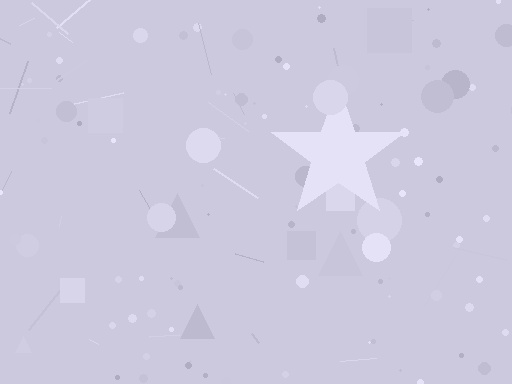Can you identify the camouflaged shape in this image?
The camouflaged shape is a star.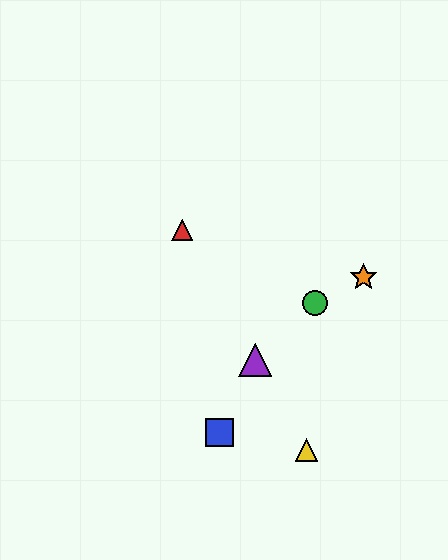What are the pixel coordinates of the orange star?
The orange star is at (363, 277).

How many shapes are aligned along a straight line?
3 shapes (the red triangle, the yellow triangle, the purple triangle) are aligned along a straight line.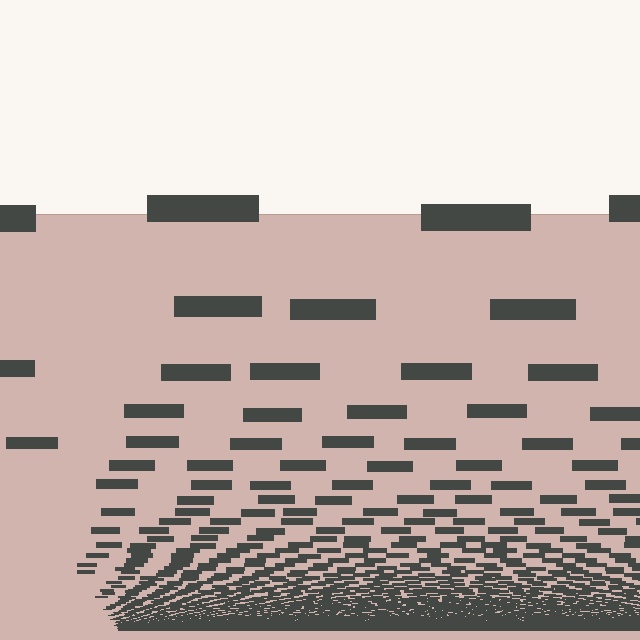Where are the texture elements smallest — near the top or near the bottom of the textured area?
Near the bottom.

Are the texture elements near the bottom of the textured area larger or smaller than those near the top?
Smaller. The gradient is inverted — elements near the bottom are smaller and denser.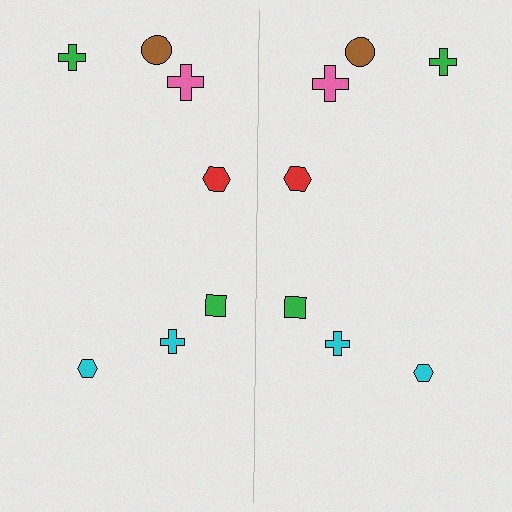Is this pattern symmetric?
Yes, this pattern has bilateral (reflection) symmetry.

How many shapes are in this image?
There are 14 shapes in this image.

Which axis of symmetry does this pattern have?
The pattern has a vertical axis of symmetry running through the center of the image.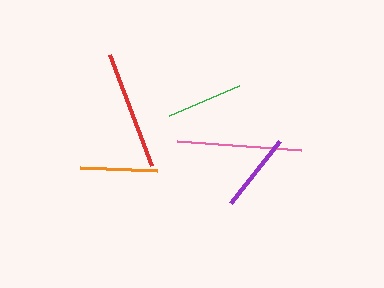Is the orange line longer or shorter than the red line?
The red line is longer than the orange line.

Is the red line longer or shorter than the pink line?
The pink line is longer than the red line.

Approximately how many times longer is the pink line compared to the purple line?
The pink line is approximately 1.6 times the length of the purple line.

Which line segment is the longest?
The pink line is the longest at approximately 125 pixels.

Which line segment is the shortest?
The green line is the shortest at approximately 76 pixels.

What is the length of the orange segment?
The orange segment is approximately 78 pixels long.